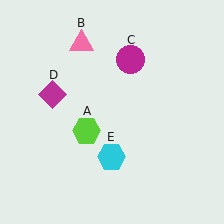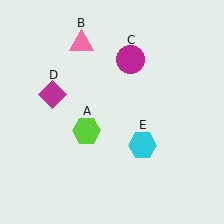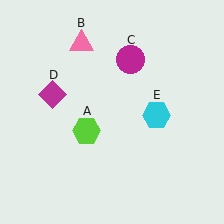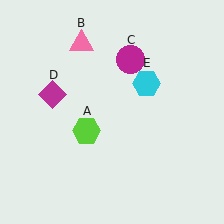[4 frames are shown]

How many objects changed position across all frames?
1 object changed position: cyan hexagon (object E).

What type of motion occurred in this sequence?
The cyan hexagon (object E) rotated counterclockwise around the center of the scene.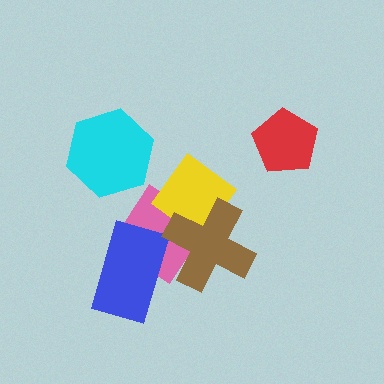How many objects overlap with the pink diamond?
3 objects overlap with the pink diamond.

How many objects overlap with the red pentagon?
0 objects overlap with the red pentagon.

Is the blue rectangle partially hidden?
No, no other shape covers it.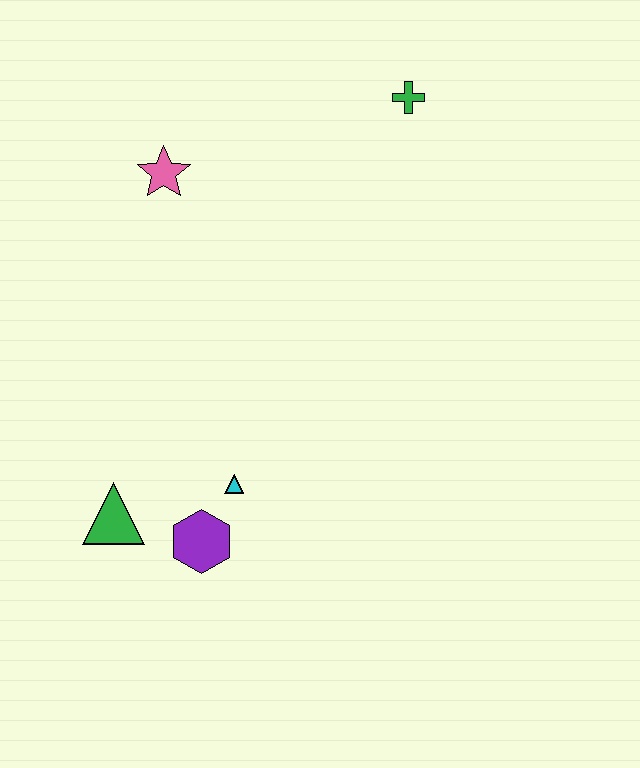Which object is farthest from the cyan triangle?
The green cross is farthest from the cyan triangle.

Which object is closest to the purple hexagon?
The cyan triangle is closest to the purple hexagon.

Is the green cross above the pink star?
Yes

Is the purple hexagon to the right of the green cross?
No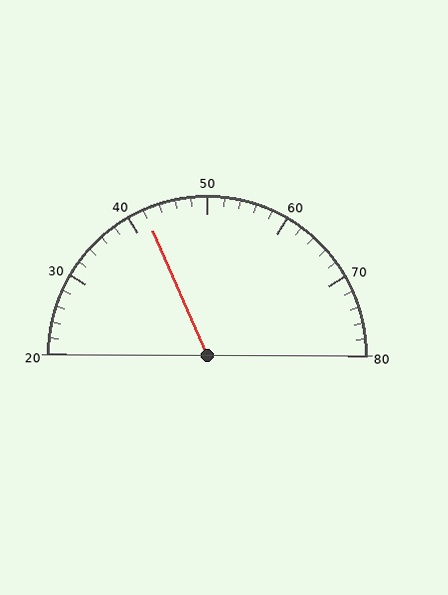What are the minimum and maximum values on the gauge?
The gauge ranges from 20 to 80.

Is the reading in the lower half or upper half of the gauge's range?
The reading is in the lower half of the range (20 to 80).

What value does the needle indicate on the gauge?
The needle indicates approximately 42.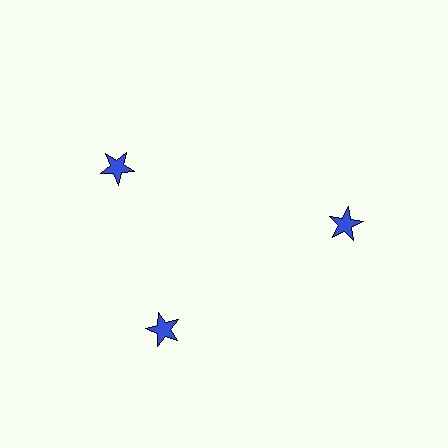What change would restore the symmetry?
The symmetry would be restored by rotating it back into even spacing with its neighbors so that all 3 stars sit at equal angles and equal distance from the center.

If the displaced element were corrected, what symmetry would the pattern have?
It would have 3-fold rotational symmetry — the pattern would map onto itself every 120 degrees.